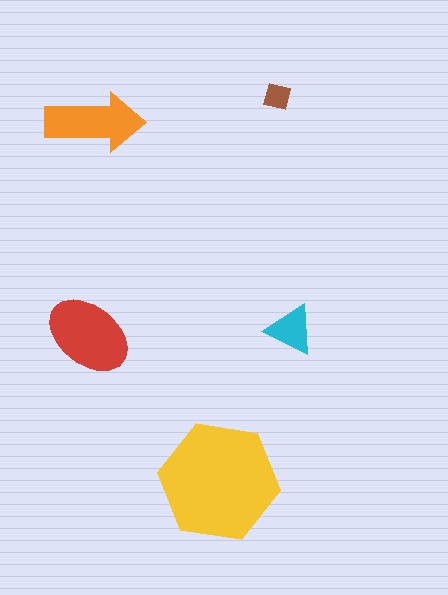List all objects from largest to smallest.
The yellow hexagon, the red ellipse, the orange arrow, the cyan triangle, the brown square.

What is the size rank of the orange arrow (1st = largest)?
3rd.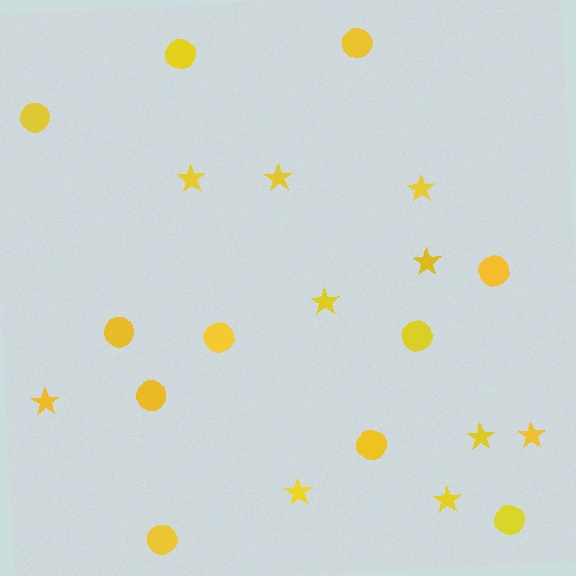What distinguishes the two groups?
There are 2 groups: one group of stars (10) and one group of circles (11).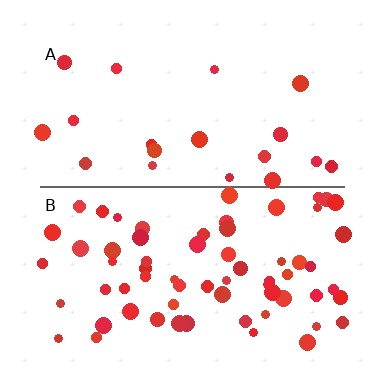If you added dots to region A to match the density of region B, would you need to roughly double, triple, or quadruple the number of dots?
Approximately triple.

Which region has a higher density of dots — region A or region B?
B (the bottom).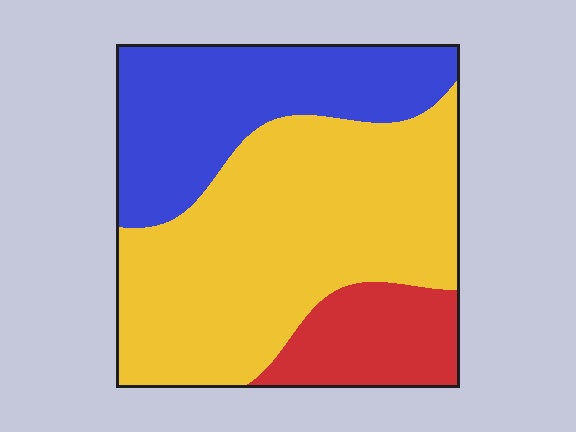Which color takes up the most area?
Yellow, at roughly 55%.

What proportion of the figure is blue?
Blue takes up between a quarter and a half of the figure.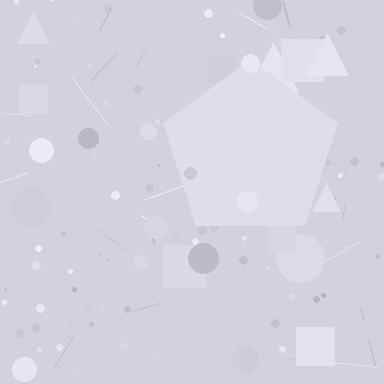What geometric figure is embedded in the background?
A pentagon is embedded in the background.